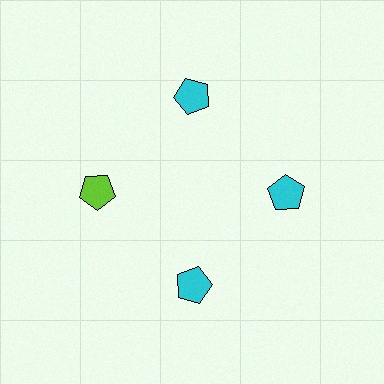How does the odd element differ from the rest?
It has a different color: lime instead of cyan.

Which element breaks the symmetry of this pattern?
The lime pentagon at roughly the 9 o'clock position breaks the symmetry. All other shapes are cyan pentagons.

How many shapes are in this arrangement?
There are 4 shapes arranged in a ring pattern.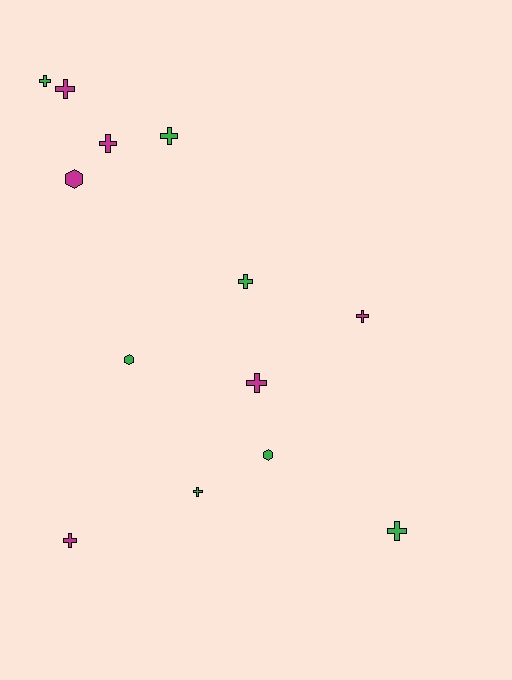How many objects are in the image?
There are 13 objects.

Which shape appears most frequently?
Cross, with 10 objects.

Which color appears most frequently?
Green, with 7 objects.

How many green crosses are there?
There are 5 green crosses.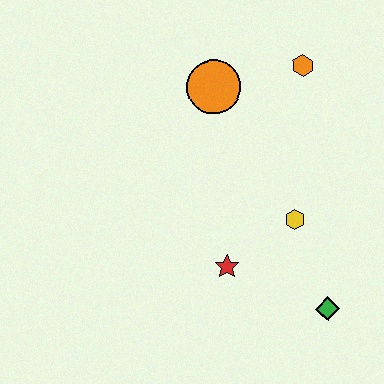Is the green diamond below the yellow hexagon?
Yes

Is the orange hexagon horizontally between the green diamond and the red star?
Yes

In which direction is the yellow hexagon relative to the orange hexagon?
The yellow hexagon is below the orange hexagon.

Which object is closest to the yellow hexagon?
The red star is closest to the yellow hexagon.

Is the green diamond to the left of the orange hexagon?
No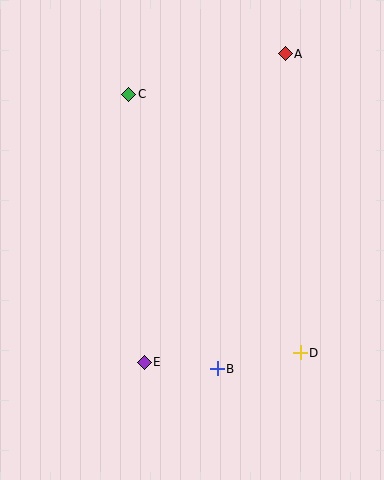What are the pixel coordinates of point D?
Point D is at (300, 353).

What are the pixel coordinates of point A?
Point A is at (285, 54).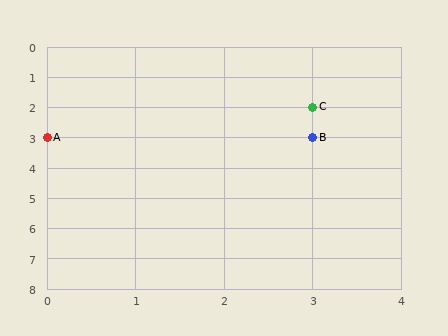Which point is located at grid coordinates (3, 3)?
Point B is at (3, 3).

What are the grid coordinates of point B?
Point B is at grid coordinates (3, 3).